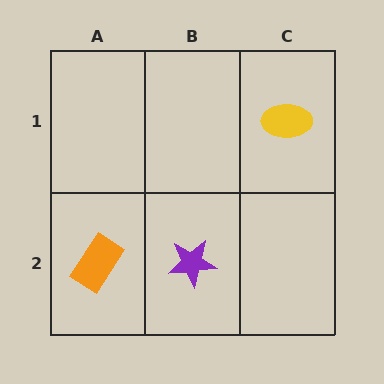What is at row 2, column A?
An orange rectangle.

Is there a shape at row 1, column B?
No, that cell is empty.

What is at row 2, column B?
A purple star.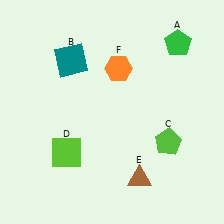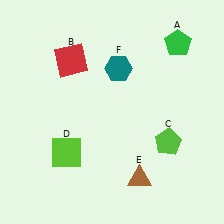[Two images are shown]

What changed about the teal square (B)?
In Image 1, B is teal. In Image 2, it changed to red.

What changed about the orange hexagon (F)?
In Image 1, F is orange. In Image 2, it changed to teal.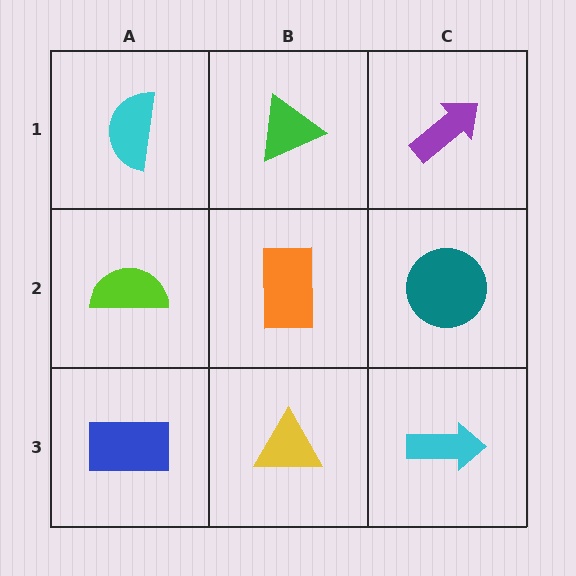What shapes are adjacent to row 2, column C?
A purple arrow (row 1, column C), a cyan arrow (row 3, column C), an orange rectangle (row 2, column B).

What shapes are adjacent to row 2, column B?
A green triangle (row 1, column B), a yellow triangle (row 3, column B), a lime semicircle (row 2, column A), a teal circle (row 2, column C).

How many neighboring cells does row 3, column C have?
2.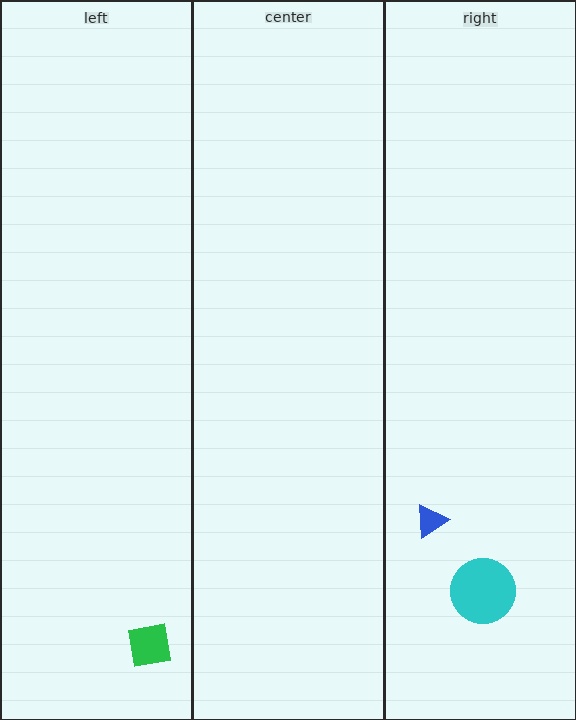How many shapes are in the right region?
2.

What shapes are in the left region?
The green square.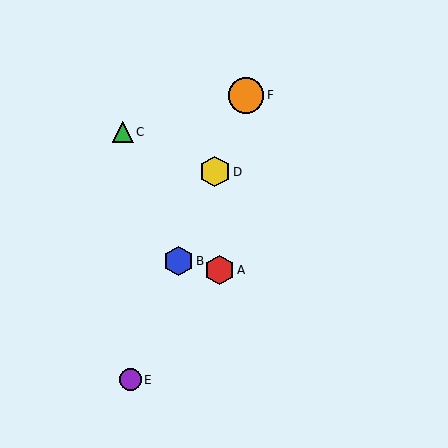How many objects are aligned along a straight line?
4 objects (B, D, E, F) are aligned along a straight line.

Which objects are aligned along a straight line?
Objects B, D, E, F are aligned along a straight line.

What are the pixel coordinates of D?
Object D is at (215, 172).